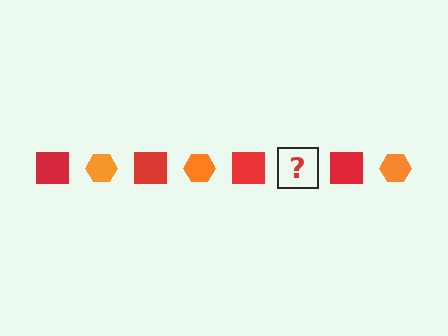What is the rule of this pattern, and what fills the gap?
The rule is that the pattern alternates between red square and orange hexagon. The gap should be filled with an orange hexagon.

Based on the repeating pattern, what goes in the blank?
The blank should be an orange hexagon.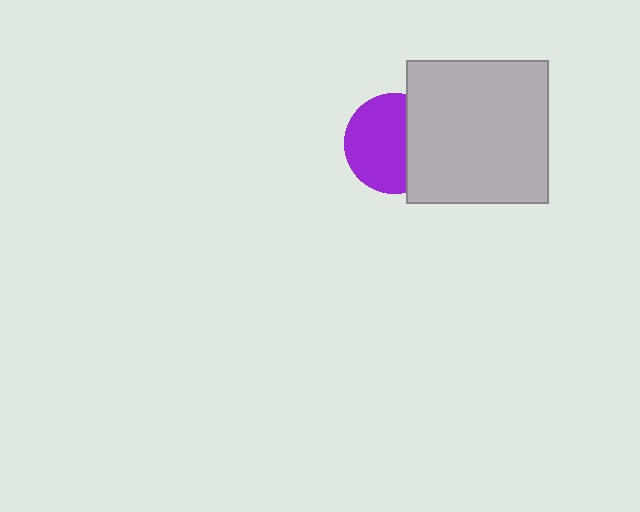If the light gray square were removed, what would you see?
You would see the complete purple circle.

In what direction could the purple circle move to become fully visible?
The purple circle could move left. That would shift it out from behind the light gray square entirely.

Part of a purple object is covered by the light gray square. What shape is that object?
It is a circle.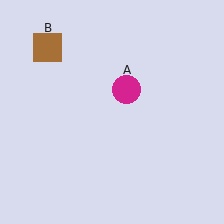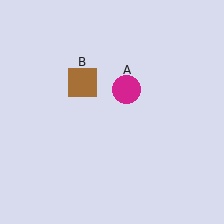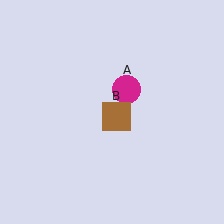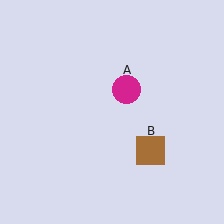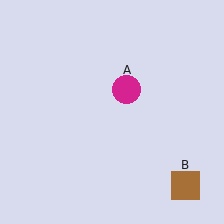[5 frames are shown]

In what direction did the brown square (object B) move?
The brown square (object B) moved down and to the right.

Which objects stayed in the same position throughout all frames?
Magenta circle (object A) remained stationary.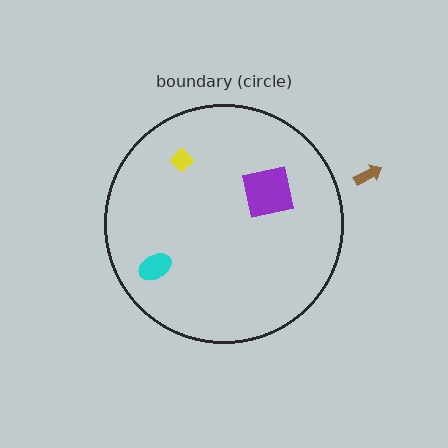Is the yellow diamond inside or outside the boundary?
Inside.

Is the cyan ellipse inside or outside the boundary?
Inside.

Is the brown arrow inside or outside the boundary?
Outside.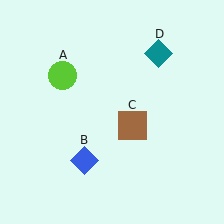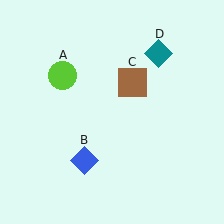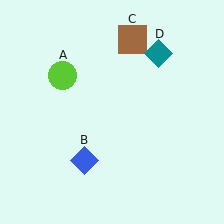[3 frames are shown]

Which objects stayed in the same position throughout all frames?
Lime circle (object A) and blue diamond (object B) and teal diamond (object D) remained stationary.